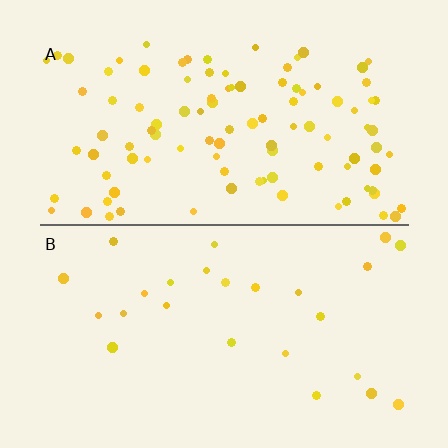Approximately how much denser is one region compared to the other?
Approximately 3.9× — region A over region B.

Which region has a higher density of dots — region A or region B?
A (the top).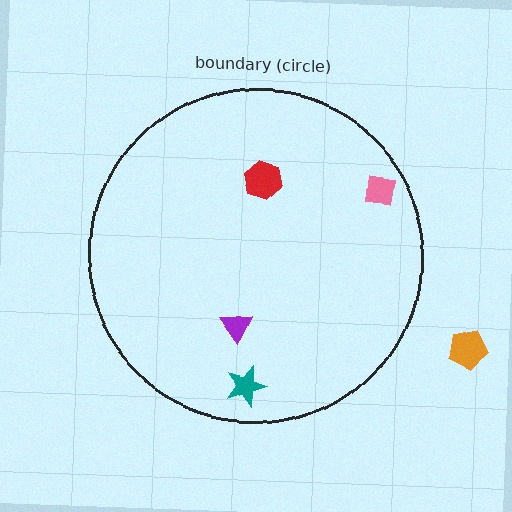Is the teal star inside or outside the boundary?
Inside.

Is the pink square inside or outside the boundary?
Inside.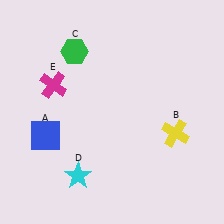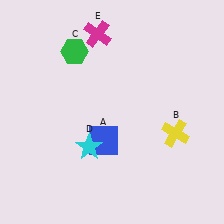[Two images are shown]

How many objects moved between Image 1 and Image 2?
3 objects moved between the two images.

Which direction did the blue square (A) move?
The blue square (A) moved right.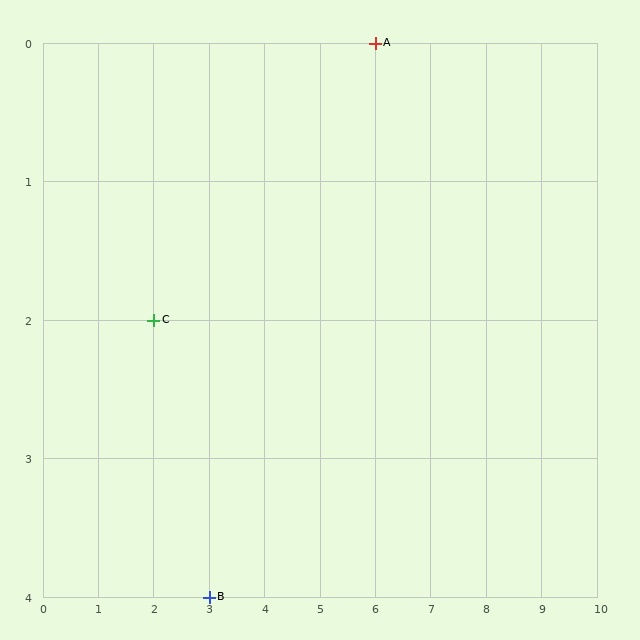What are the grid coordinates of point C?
Point C is at grid coordinates (2, 2).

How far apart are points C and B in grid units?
Points C and B are 1 column and 2 rows apart (about 2.2 grid units diagonally).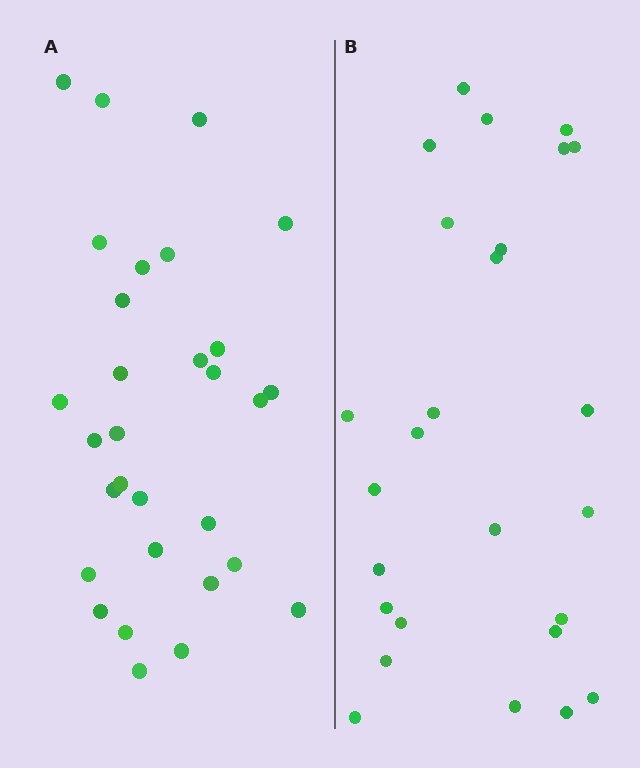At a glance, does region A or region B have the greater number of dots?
Region A (the left region) has more dots.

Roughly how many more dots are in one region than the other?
Region A has about 4 more dots than region B.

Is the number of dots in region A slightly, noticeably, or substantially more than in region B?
Region A has only slightly more — the two regions are fairly close. The ratio is roughly 1.2 to 1.